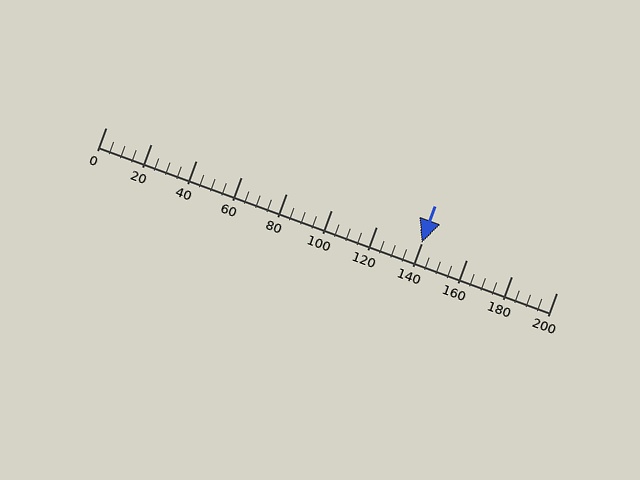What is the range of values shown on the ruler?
The ruler shows values from 0 to 200.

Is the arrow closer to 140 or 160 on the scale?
The arrow is closer to 140.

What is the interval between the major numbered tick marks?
The major tick marks are spaced 20 units apart.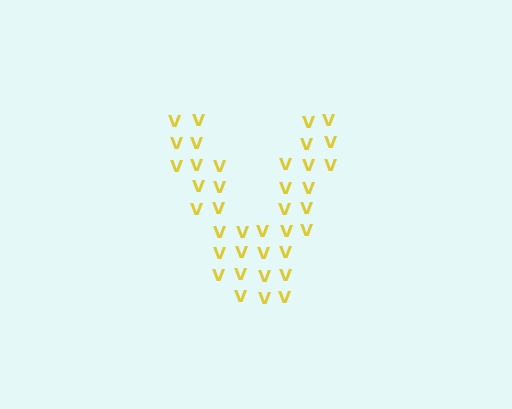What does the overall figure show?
The overall figure shows the letter V.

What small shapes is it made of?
It is made of small letter V's.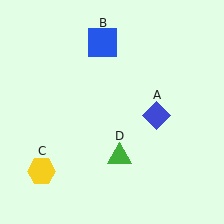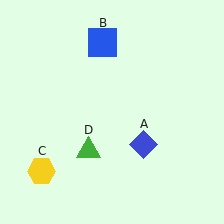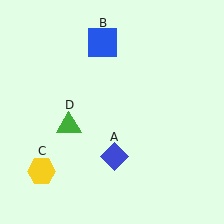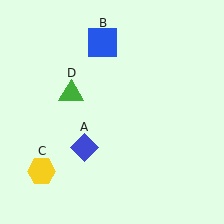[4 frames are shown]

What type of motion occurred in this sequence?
The blue diamond (object A), green triangle (object D) rotated clockwise around the center of the scene.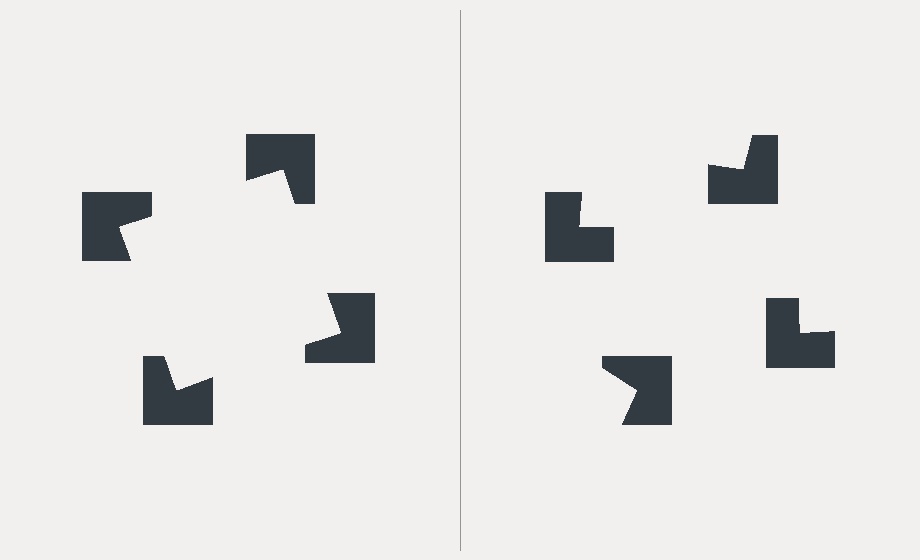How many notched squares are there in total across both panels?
8 — 4 on each side.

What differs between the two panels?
The notched squares are positioned identically on both sides; only the wedge orientations differ. On the left they align to a square; on the right they are misaligned.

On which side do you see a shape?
An illusory square appears on the left side. On the right side the wedge cuts are rotated, so no coherent shape forms.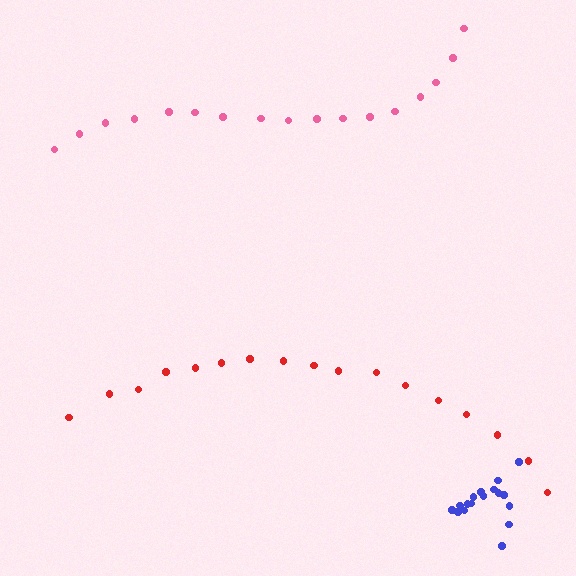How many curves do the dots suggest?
There are 3 distinct paths.